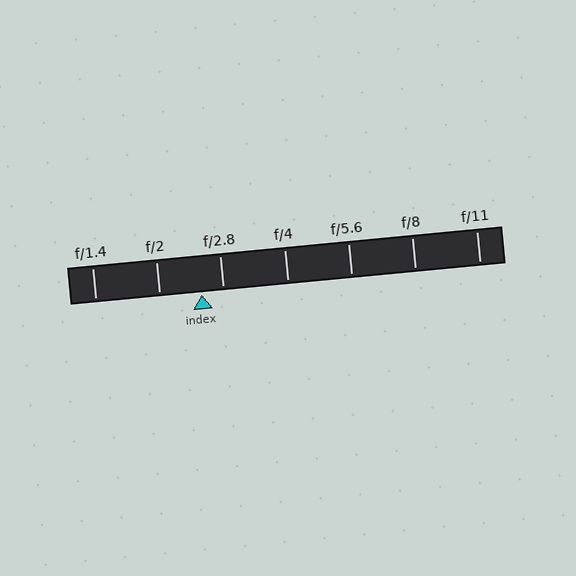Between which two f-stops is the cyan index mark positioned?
The index mark is between f/2 and f/2.8.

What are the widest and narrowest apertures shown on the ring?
The widest aperture shown is f/1.4 and the narrowest is f/11.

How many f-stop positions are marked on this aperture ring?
There are 7 f-stop positions marked.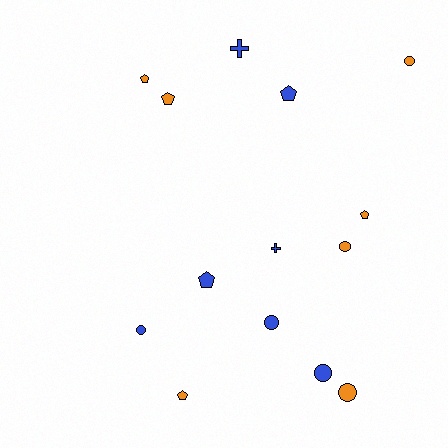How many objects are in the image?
There are 14 objects.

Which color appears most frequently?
Blue, with 7 objects.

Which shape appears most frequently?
Pentagon, with 6 objects.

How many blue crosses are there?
There are 2 blue crosses.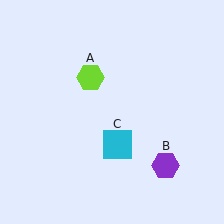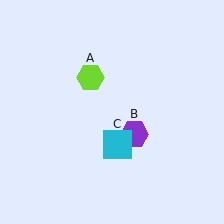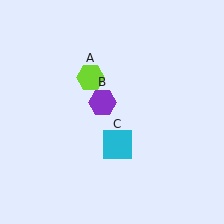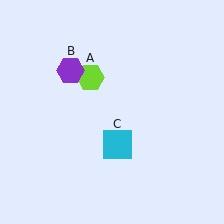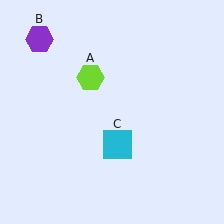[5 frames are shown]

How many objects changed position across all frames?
1 object changed position: purple hexagon (object B).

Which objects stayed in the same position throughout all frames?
Lime hexagon (object A) and cyan square (object C) remained stationary.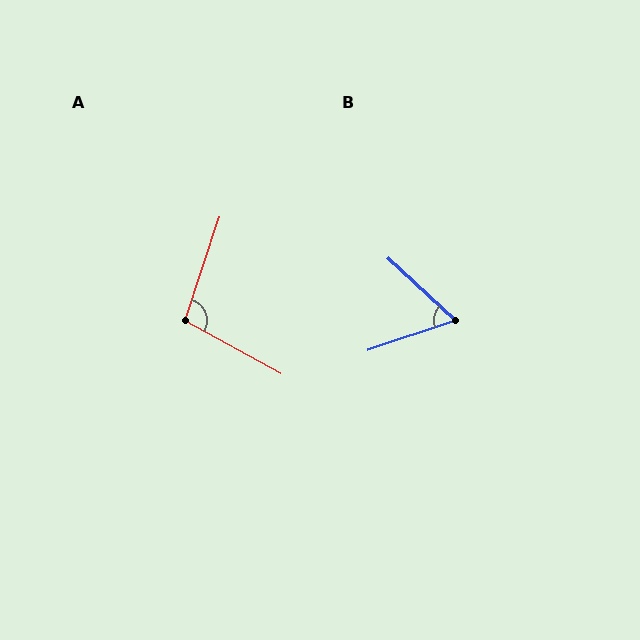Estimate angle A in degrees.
Approximately 100 degrees.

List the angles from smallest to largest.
B (62°), A (100°).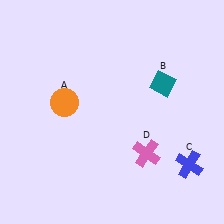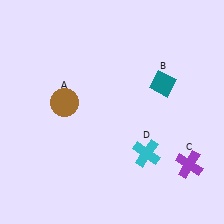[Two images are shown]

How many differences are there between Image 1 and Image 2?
There are 3 differences between the two images.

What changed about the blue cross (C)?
In Image 1, C is blue. In Image 2, it changed to purple.